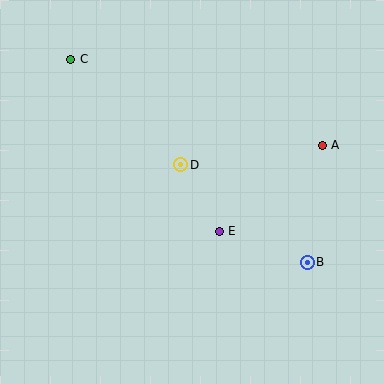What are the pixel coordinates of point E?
Point E is at (219, 231).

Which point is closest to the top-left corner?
Point C is closest to the top-left corner.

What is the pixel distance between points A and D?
The distance between A and D is 143 pixels.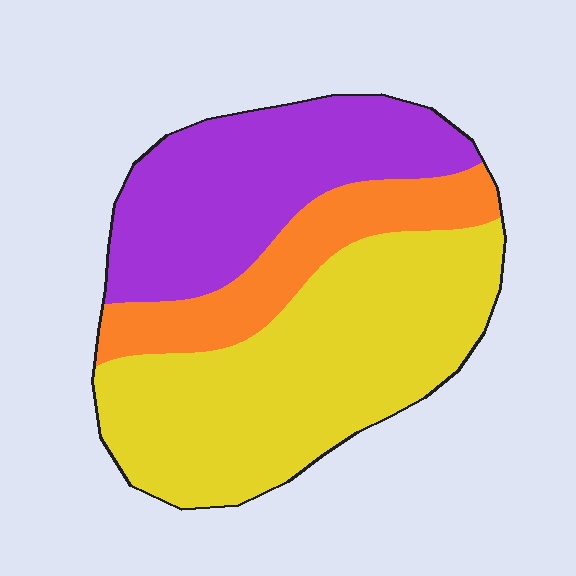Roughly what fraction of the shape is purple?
Purple covers about 35% of the shape.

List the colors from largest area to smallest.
From largest to smallest: yellow, purple, orange.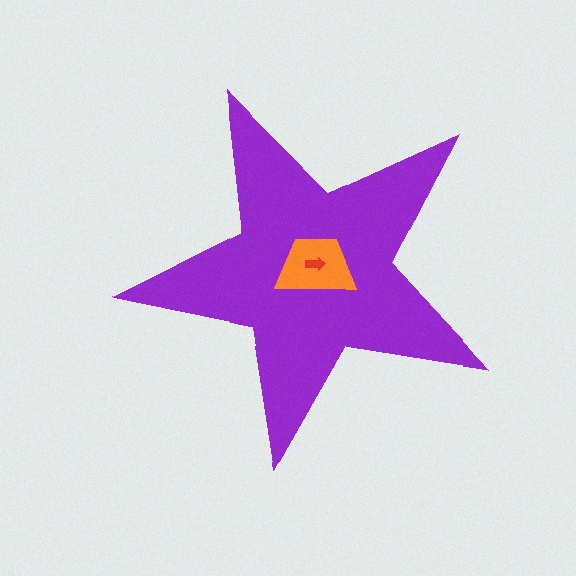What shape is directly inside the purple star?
The orange trapezoid.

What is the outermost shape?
The purple star.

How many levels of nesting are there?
3.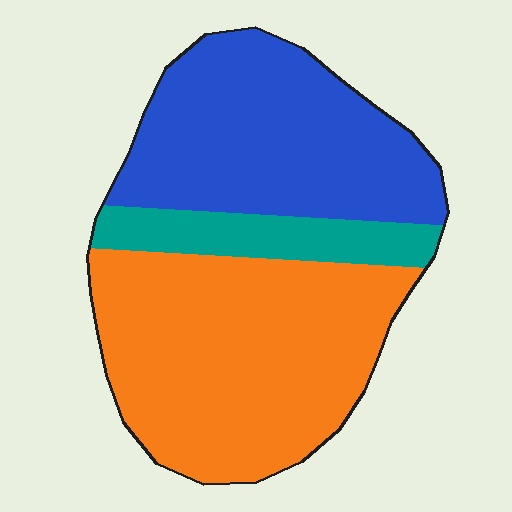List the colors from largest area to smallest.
From largest to smallest: orange, blue, teal.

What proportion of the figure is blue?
Blue takes up about three eighths (3/8) of the figure.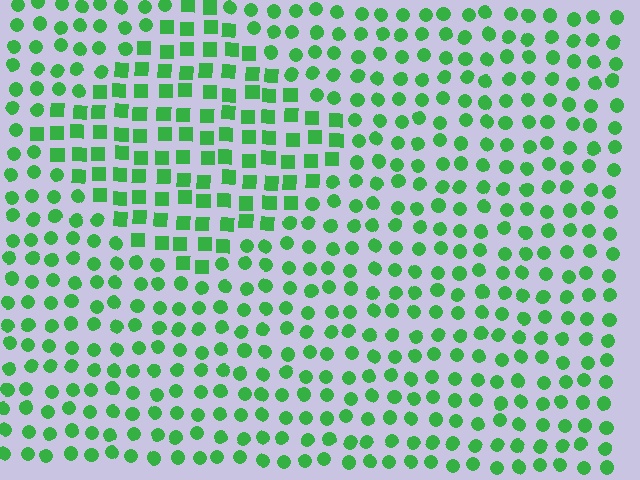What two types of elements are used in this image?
The image uses squares inside the diamond region and circles outside it.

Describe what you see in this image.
The image is filled with small green elements arranged in a uniform grid. A diamond-shaped region contains squares, while the surrounding area contains circles. The boundary is defined purely by the change in element shape.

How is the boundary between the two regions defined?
The boundary is defined by a change in element shape: squares inside vs. circles outside. All elements share the same color and spacing.